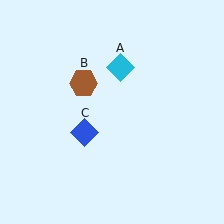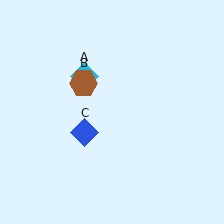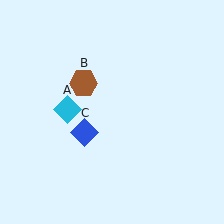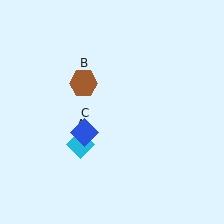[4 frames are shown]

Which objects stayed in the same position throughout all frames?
Brown hexagon (object B) and blue diamond (object C) remained stationary.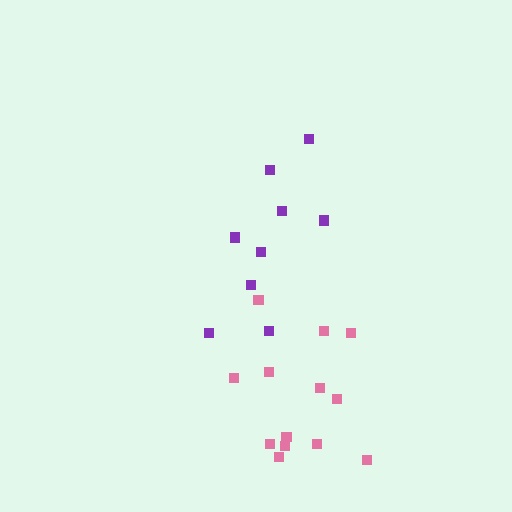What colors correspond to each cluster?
The clusters are colored: pink, purple.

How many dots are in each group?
Group 1: 13 dots, Group 2: 9 dots (22 total).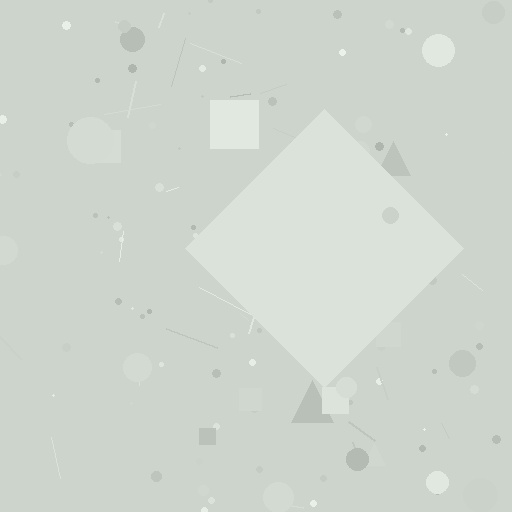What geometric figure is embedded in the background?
A diamond is embedded in the background.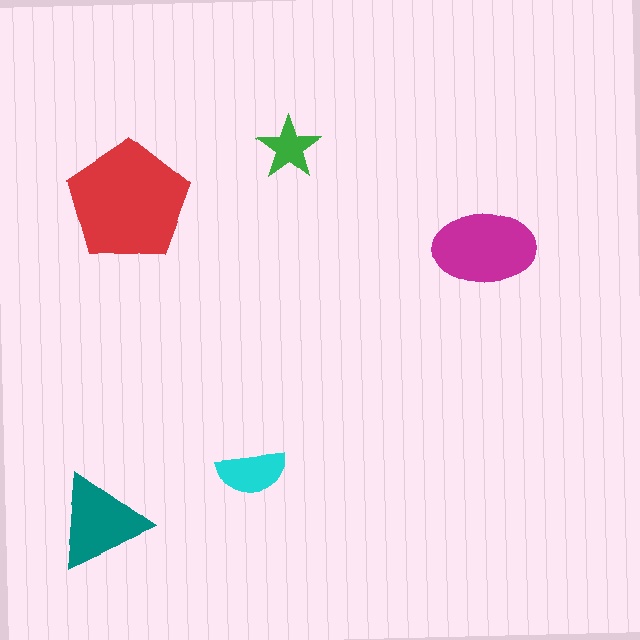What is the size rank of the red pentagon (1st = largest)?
1st.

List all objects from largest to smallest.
The red pentagon, the magenta ellipse, the teal triangle, the cyan semicircle, the green star.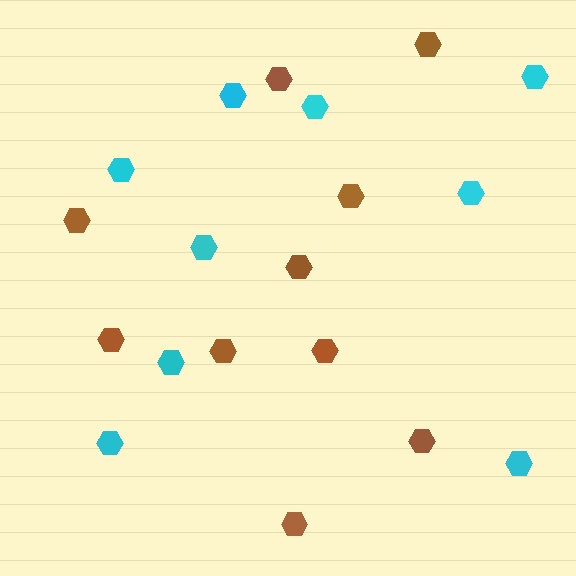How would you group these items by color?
There are 2 groups: one group of brown hexagons (10) and one group of cyan hexagons (9).